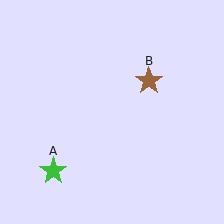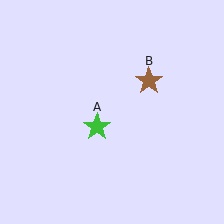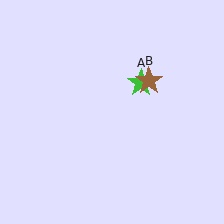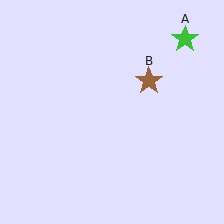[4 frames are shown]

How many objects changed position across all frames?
1 object changed position: green star (object A).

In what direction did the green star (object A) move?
The green star (object A) moved up and to the right.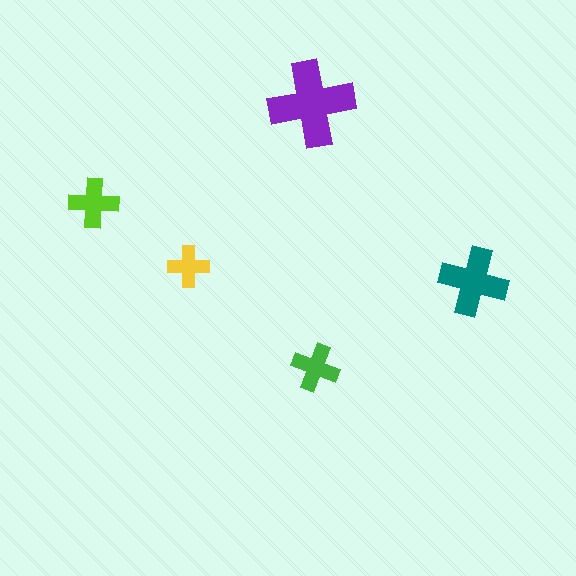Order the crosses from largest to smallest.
the purple one, the teal one, the lime one, the green one, the yellow one.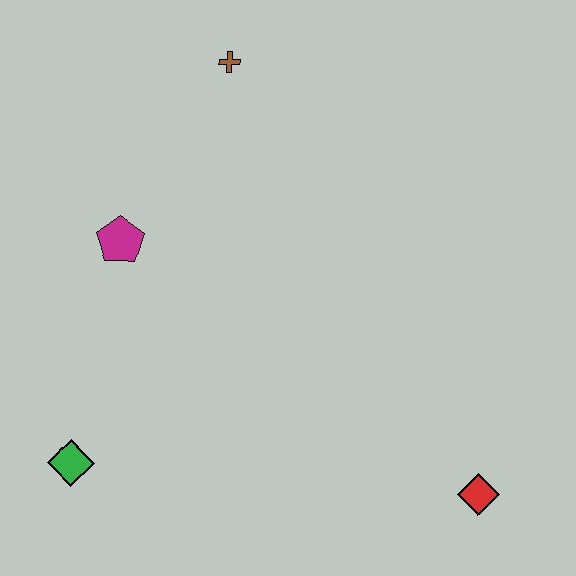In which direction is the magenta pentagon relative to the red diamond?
The magenta pentagon is to the left of the red diamond.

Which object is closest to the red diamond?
The green diamond is closest to the red diamond.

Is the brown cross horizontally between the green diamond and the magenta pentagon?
No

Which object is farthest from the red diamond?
The brown cross is farthest from the red diamond.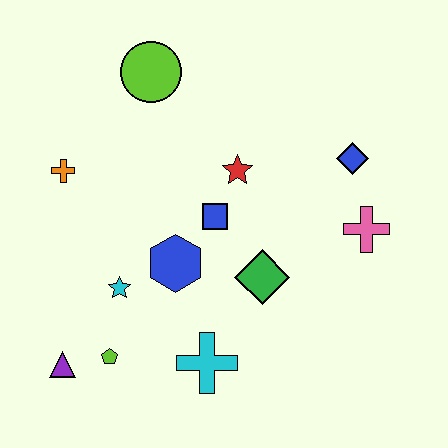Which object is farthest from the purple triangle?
The blue diamond is farthest from the purple triangle.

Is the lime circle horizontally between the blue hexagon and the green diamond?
No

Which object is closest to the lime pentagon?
The purple triangle is closest to the lime pentagon.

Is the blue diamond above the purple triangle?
Yes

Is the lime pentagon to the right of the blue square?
No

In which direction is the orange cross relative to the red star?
The orange cross is to the left of the red star.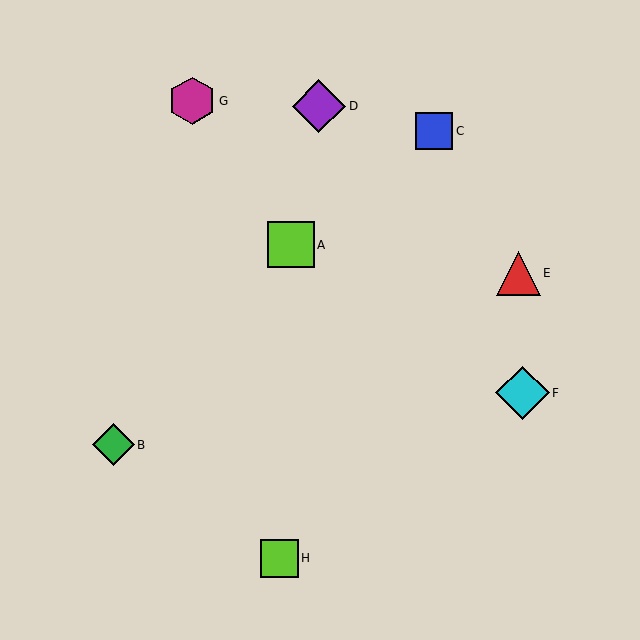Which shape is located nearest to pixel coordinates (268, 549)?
The lime square (labeled H) at (280, 558) is nearest to that location.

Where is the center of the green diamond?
The center of the green diamond is at (113, 445).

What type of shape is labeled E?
Shape E is a red triangle.